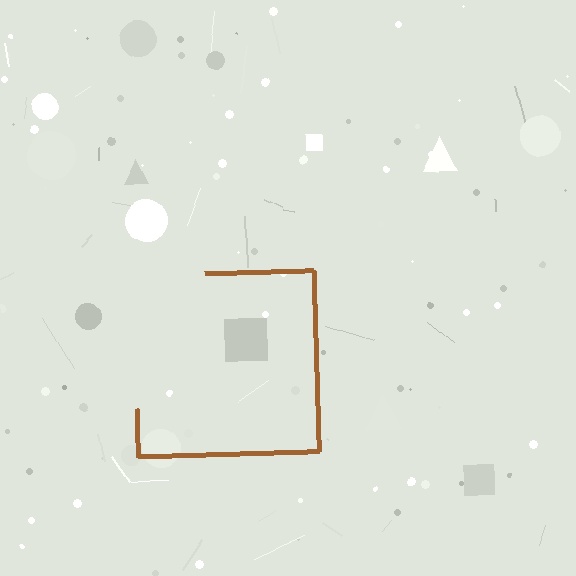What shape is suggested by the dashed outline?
The dashed outline suggests a square.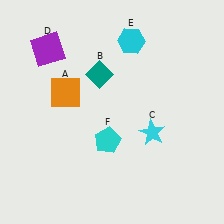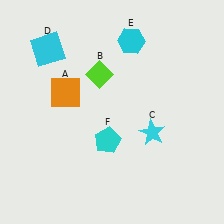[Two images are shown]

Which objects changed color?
B changed from teal to lime. D changed from purple to cyan.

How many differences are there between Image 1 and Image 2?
There are 2 differences between the two images.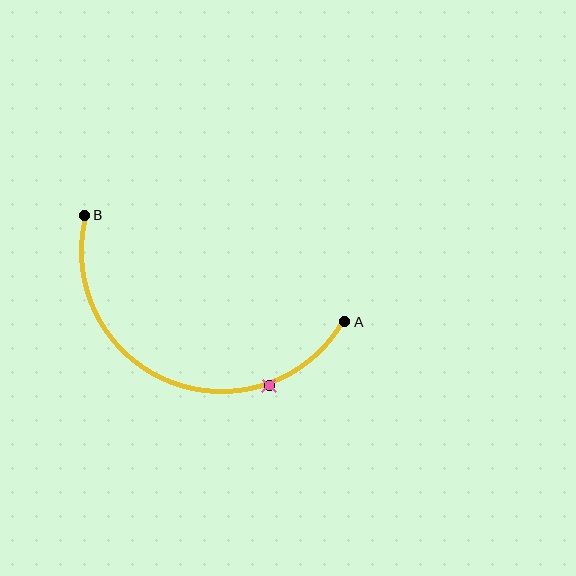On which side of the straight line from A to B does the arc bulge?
The arc bulges below the straight line connecting A and B.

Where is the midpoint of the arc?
The arc midpoint is the point on the curve farthest from the straight line joining A and B. It sits below that line.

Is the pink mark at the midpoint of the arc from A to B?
No. The pink mark lies on the arc but is closer to endpoint A. The arc midpoint would be at the point on the curve equidistant along the arc from both A and B.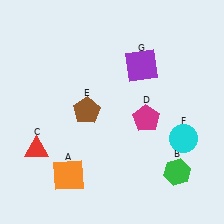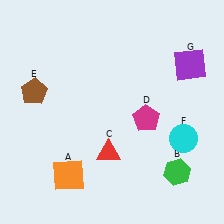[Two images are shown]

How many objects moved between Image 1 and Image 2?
3 objects moved between the two images.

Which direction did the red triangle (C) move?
The red triangle (C) moved right.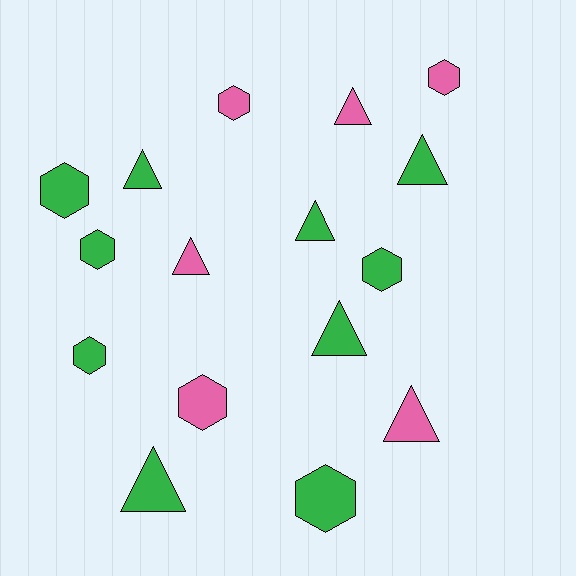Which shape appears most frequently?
Hexagon, with 8 objects.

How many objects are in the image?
There are 16 objects.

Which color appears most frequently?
Green, with 10 objects.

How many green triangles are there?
There are 5 green triangles.